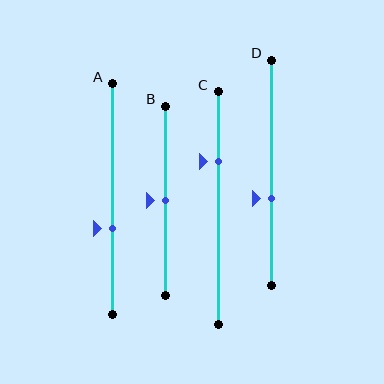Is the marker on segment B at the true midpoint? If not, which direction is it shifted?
Yes, the marker on segment B is at the true midpoint.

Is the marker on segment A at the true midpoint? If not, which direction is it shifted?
No, the marker on segment A is shifted downward by about 13% of the segment length.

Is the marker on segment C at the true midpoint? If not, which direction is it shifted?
No, the marker on segment C is shifted upward by about 20% of the segment length.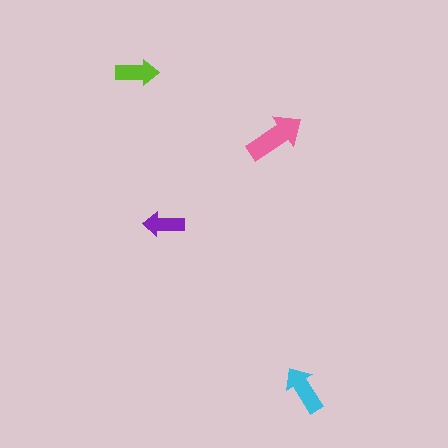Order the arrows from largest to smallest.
the pink one, the cyan one, the lime one, the purple one.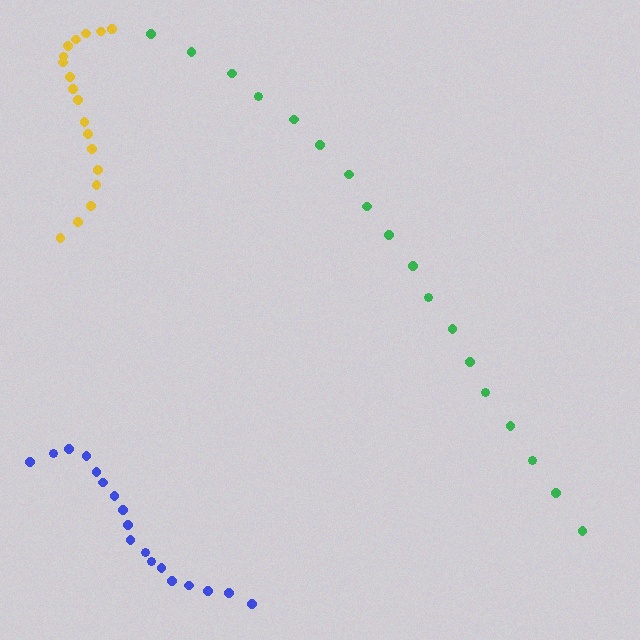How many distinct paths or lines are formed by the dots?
There are 3 distinct paths.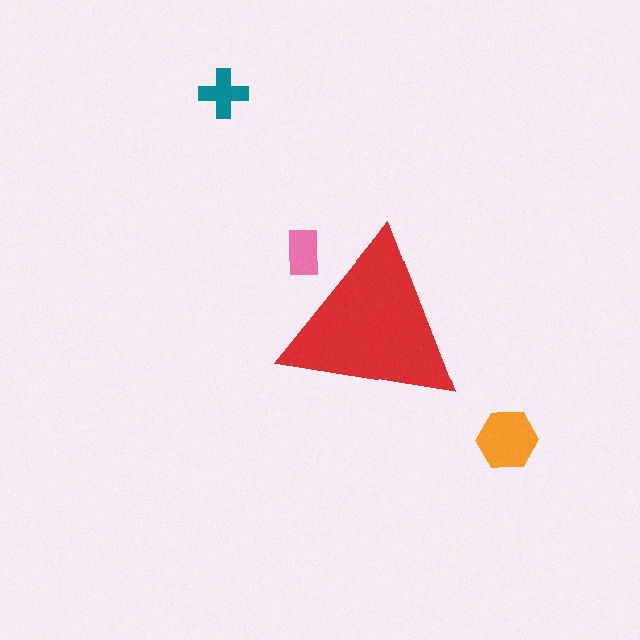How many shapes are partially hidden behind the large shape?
1 shape is partially hidden.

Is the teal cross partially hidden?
No, the teal cross is fully visible.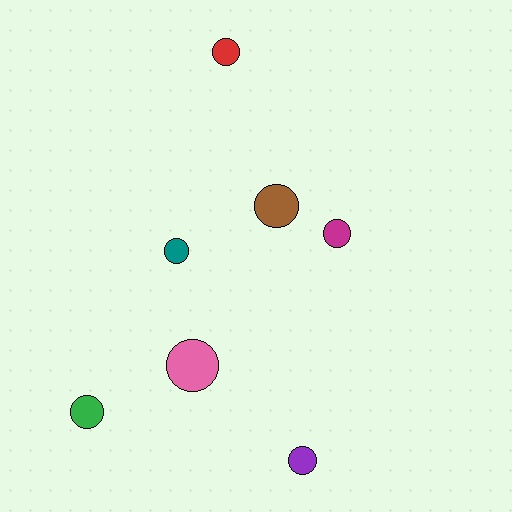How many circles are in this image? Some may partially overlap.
There are 7 circles.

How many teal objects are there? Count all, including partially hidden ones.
There is 1 teal object.